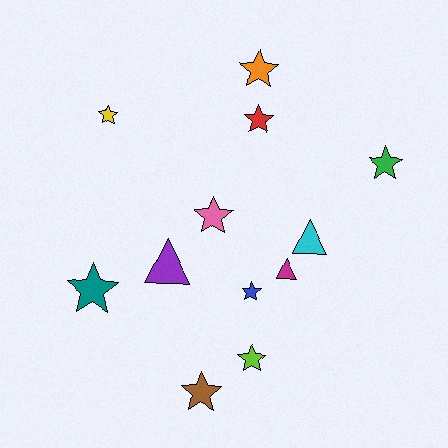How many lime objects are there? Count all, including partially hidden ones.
There is 1 lime object.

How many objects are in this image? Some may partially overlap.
There are 12 objects.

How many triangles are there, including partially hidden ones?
There are 3 triangles.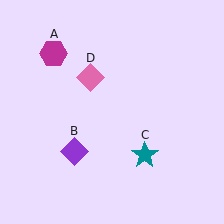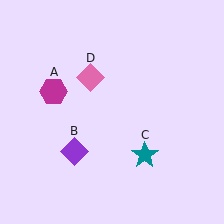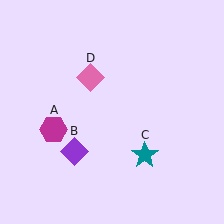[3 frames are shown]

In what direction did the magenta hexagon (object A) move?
The magenta hexagon (object A) moved down.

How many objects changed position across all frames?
1 object changed position: magenta hexagon (object A).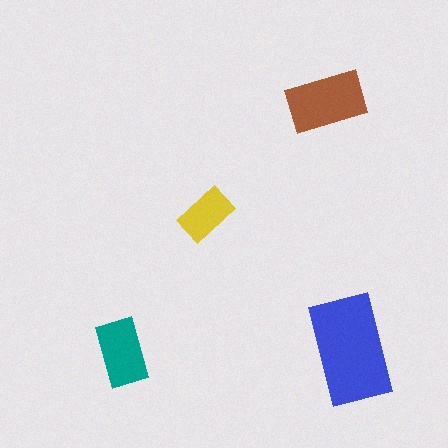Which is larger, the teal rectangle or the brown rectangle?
The brown one.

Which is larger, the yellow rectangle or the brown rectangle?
The brown one.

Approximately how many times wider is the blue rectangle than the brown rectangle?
About 1.5 times wider.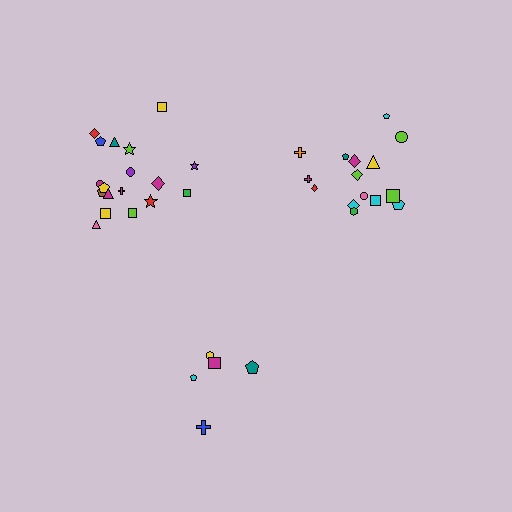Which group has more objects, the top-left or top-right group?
The top-left group.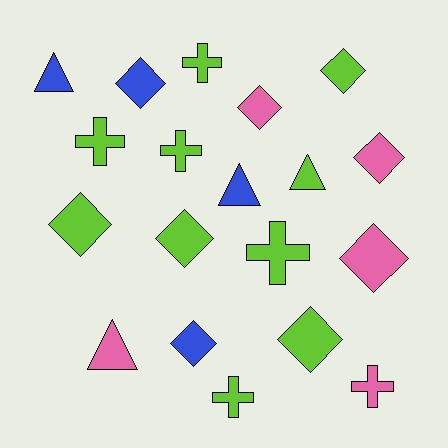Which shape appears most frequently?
Diamond, with 9 objects.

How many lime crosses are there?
There are 5 lime crosses.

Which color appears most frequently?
Lime, with 10 objects.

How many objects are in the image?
There are 19 objects.